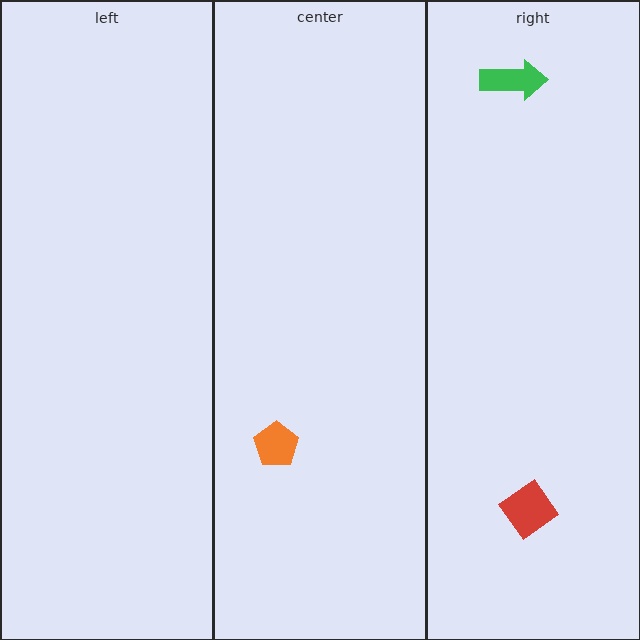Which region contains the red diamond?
The right region.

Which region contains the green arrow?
The right region.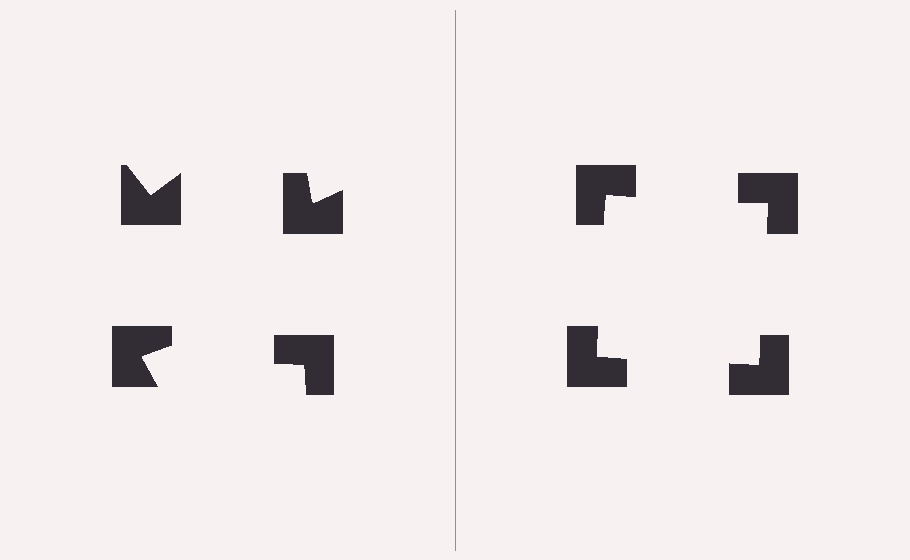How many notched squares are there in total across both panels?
8 — 4 on each side.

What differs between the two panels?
The notched squares are positioned identically on both sides; only the wedge orientations differ. On the right they align to a square; on the left they are misaligned.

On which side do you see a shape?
An illusory square appears on the right side. On the left side the wedge cuts are rotated, so no coherent shape forms.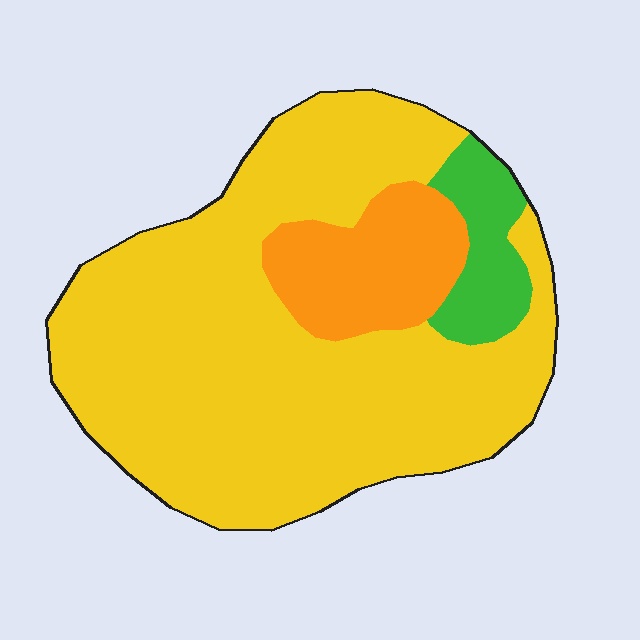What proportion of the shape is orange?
Orange takes up about one eighth (1/8) of the shape.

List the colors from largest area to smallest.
From largest to smallest: yellow, orange, green.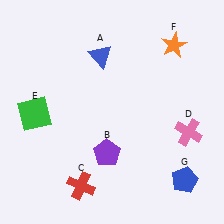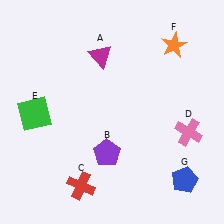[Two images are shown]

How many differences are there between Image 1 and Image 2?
There is 1 difference between the two images.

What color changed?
The triangle (A) changed from blue in Image 1 to magenta in Image 2.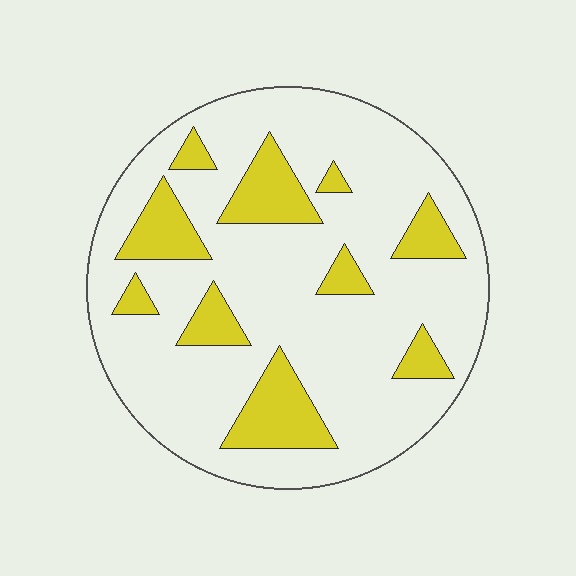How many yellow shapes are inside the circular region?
10.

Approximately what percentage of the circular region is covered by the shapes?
Approximately 20%.